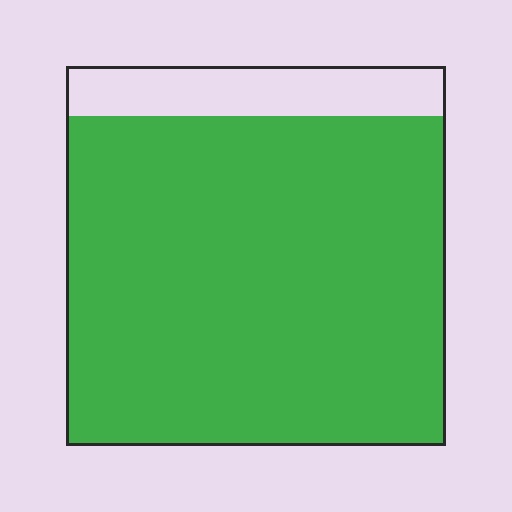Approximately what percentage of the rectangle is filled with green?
Approximately 85%.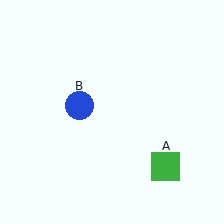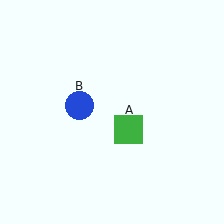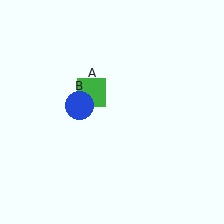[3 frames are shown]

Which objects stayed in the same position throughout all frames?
Blue circle (object B) remained stationary.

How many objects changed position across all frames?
1 object changed position: green square (object A).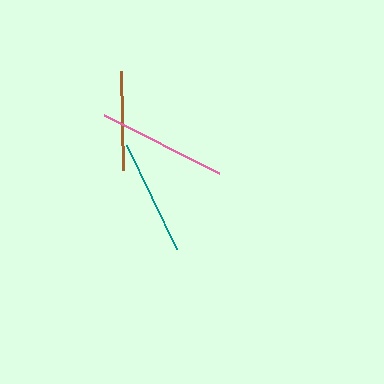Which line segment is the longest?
The pink line is the longest at approximately 128 pixels.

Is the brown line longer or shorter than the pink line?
The pink line is longer than the brown line.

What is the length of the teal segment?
The teal segment is approximately 116 pixels long.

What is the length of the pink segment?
The pink segment is approximately 128 pixels long.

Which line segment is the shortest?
The brown line is the shortest at approximately 98 pixels.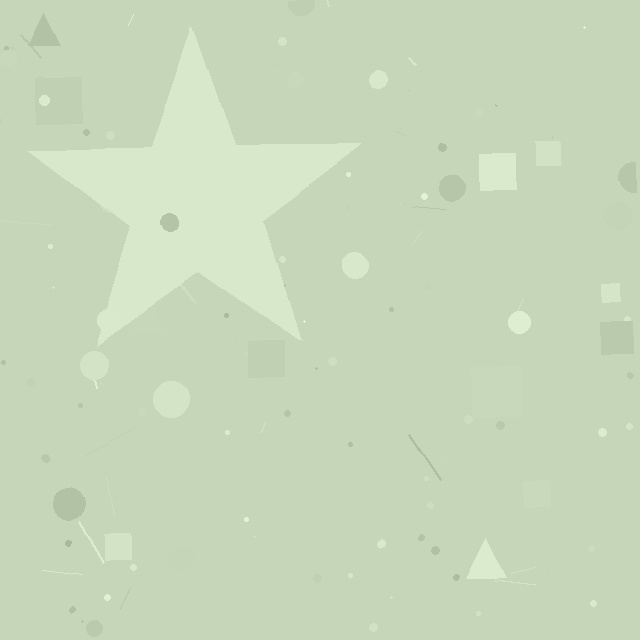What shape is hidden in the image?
A star is hidden in the image.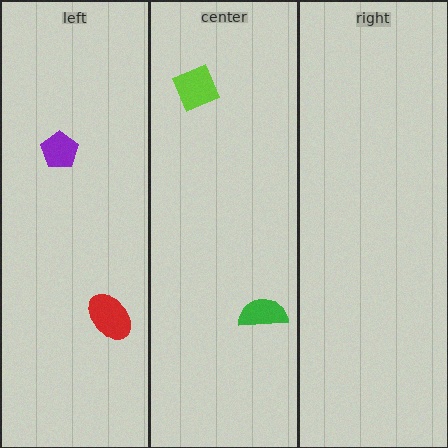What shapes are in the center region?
The lime diamond, the green semicircle.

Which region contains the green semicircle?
The center region.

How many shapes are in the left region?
2.